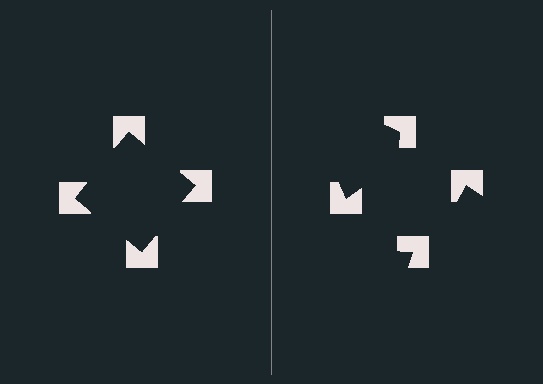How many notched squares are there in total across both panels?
8 — 4 on each side.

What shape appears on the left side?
An illusory square.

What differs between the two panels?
The notched squares are positioned identically on both sides; only the wedge orientations differ. On the left they align to a square; on the right they are misaligned.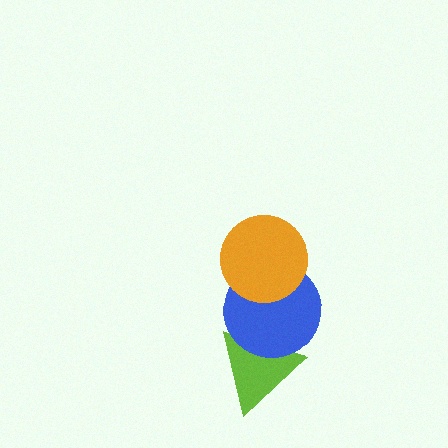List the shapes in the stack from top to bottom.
From top to bottom: the orange circle, the blue circle, the lime triangle.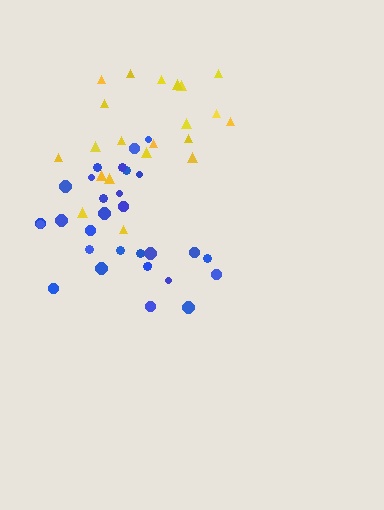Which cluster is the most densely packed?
Blue.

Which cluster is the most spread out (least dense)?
Yellow.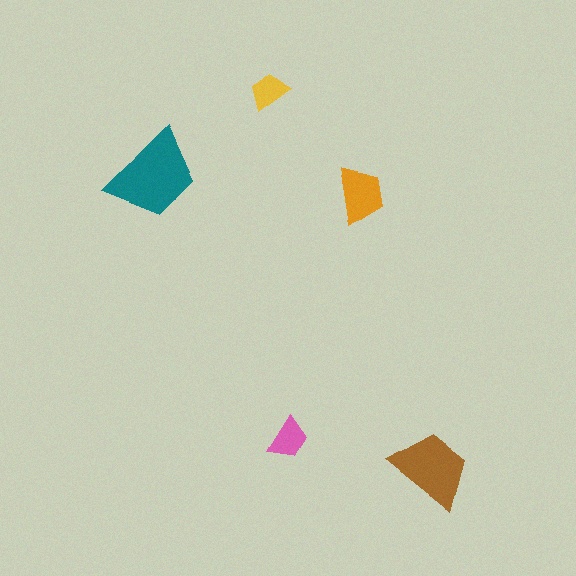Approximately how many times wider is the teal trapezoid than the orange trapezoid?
About 1.5 times wider.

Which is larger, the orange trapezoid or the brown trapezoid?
The brown one.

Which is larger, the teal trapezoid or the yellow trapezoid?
The teal one.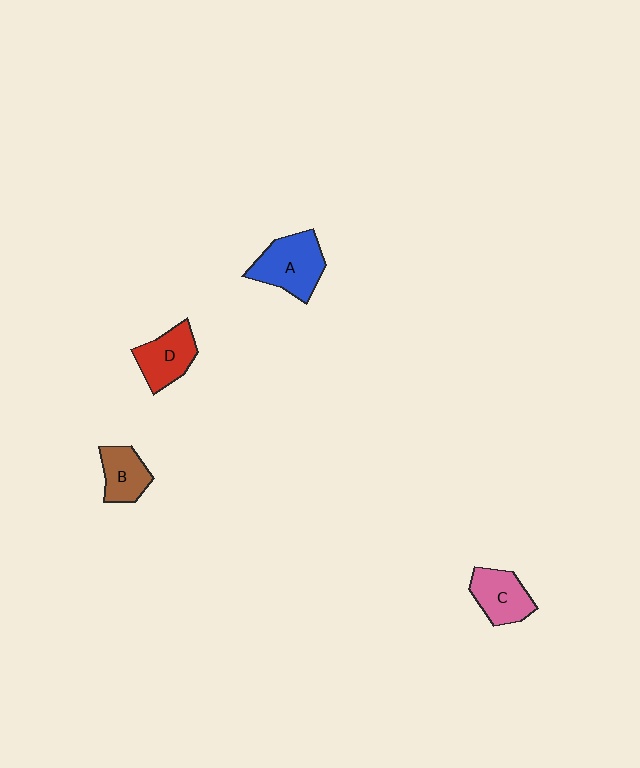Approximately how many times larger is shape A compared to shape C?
Approximately 1.3 times.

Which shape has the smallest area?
Shape B (brown).